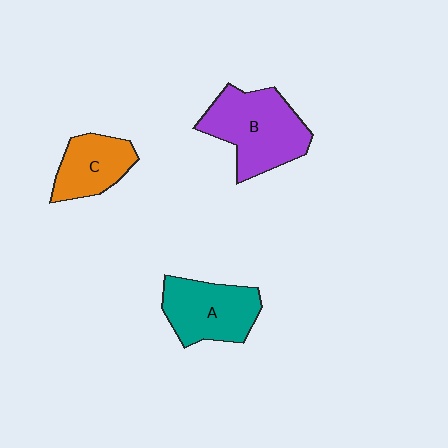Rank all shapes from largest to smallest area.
From largest to smallest: B (purple), A (teal), C (orange).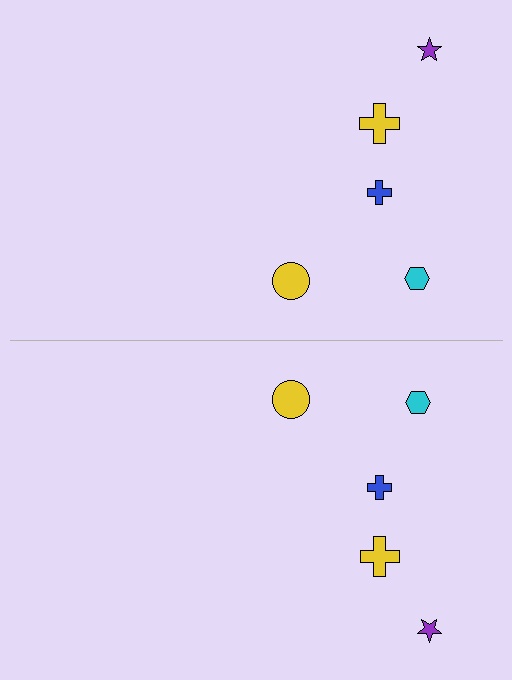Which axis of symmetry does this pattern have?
The pattern has a horizontal axis of symmetry running through the center of the image.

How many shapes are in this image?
There are 10 shapes in this image.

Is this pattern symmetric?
Yes, this pattern has bilateral (reflection) symmetry.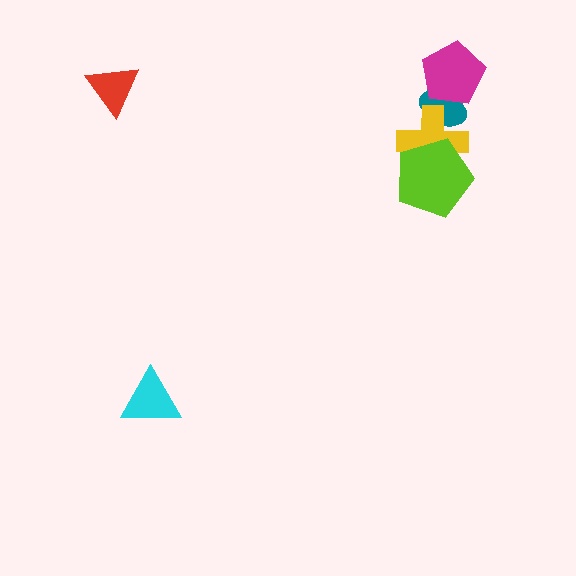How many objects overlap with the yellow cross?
2 objects overlap with the yellow cross.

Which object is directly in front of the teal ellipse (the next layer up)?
The magenta pentagon is directly in front of the teal ellipse.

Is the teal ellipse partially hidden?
Yes, it is partially covered by another shape.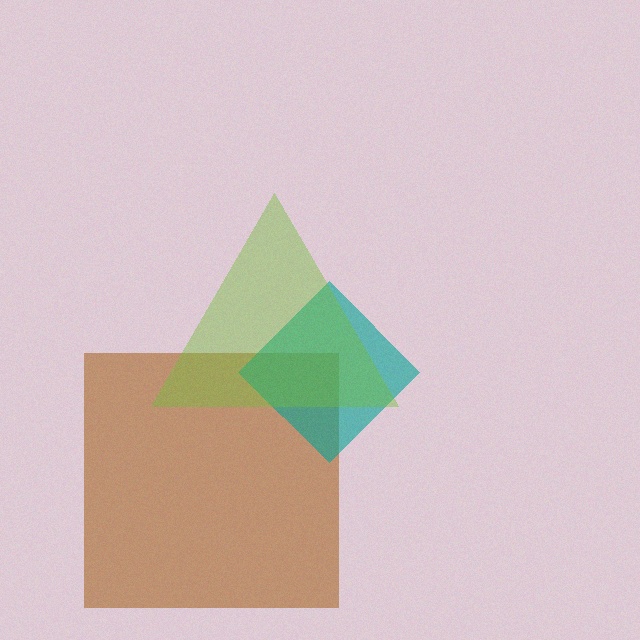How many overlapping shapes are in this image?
There are 3 overlapping shapes in the image.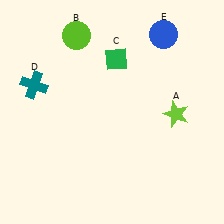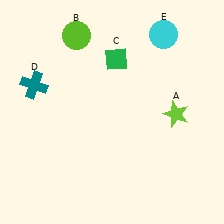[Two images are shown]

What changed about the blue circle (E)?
In Image 1, E is blue. In Image 2, it changed to cyan.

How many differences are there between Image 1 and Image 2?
There is 1 difference between the two images.